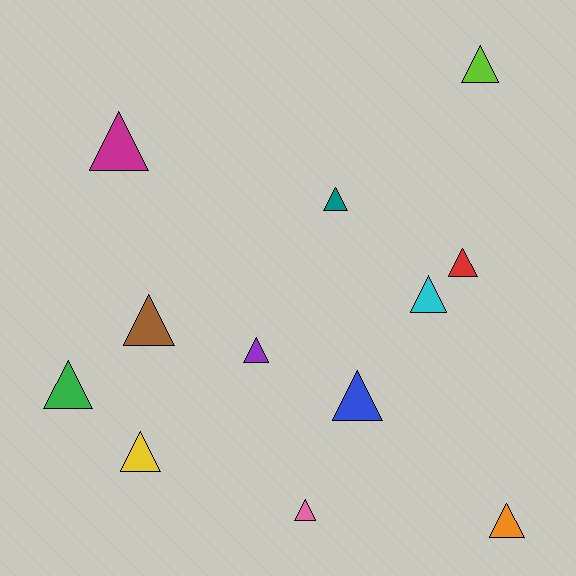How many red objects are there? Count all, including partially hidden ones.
There is 1 red object.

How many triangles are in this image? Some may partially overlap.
There are 12 triangles.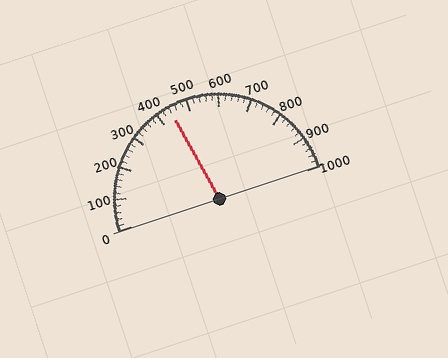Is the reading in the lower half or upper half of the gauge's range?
The reading is in the lower half of the range (0 to 1000).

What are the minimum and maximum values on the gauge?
The gauge ranges from 0 to 1000.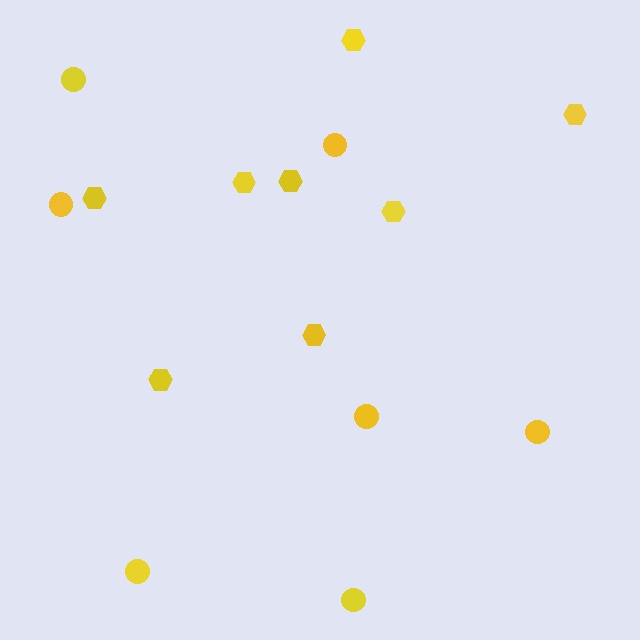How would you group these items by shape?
There are 2 groups: one group of hexagons (8) and one group of circles (7).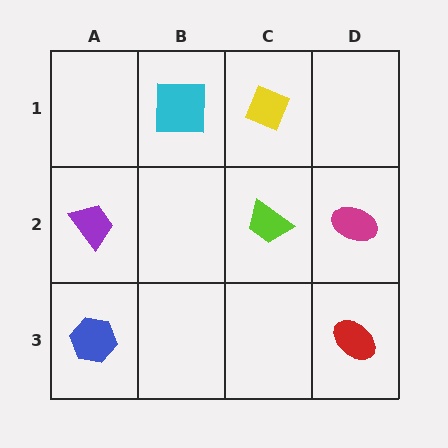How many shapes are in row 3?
2 shapes.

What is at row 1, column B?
A cyan square.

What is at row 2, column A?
A purple trapezoid.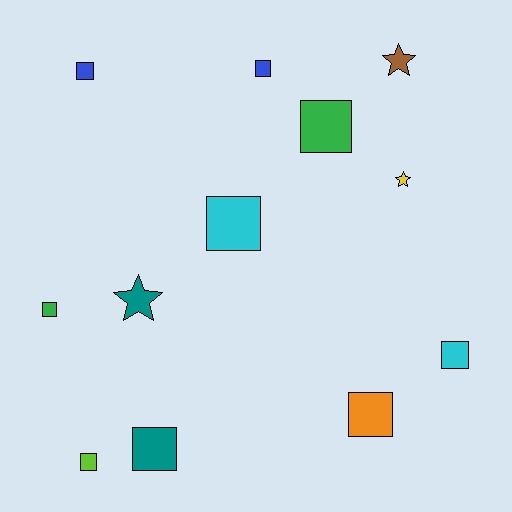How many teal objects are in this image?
There are 2 teal objects.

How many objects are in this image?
There are 12 objects.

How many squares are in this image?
There are 9 squares.